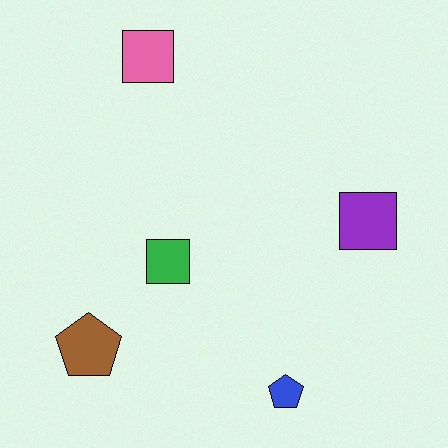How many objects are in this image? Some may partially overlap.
There are 5 objects.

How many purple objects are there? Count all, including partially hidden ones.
There is 1 purple object.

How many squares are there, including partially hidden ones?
There are 3 squares.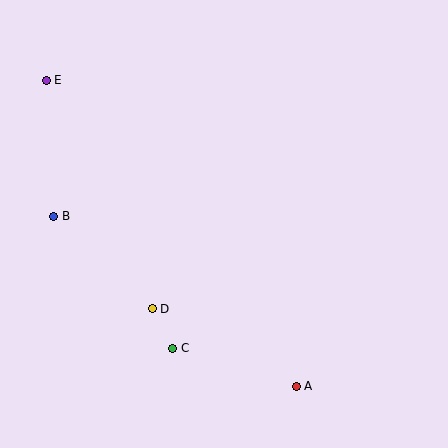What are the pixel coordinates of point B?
Point B is at (54, 216).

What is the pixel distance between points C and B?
The distance between C and B is 178 pixels.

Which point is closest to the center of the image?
Point D at (152, 309) is closest to the center.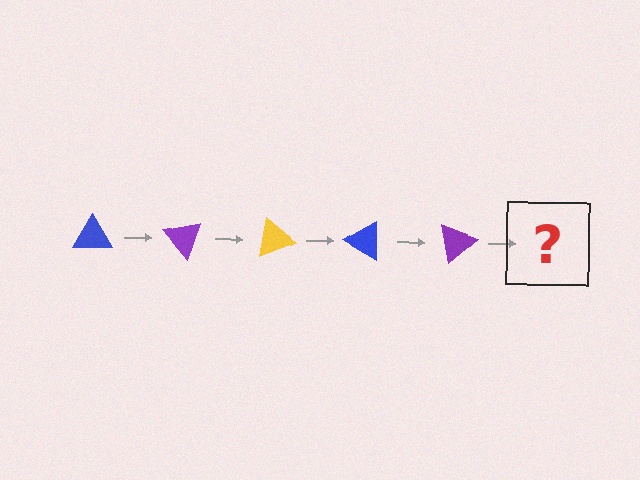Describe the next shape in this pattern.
It should be a yellow triangle, rotated 250 degrees from the start.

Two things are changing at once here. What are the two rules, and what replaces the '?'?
The two rules are that it rotates 50 degrees each step and the color cycles through blue, purple, and yellow. The '?' should be a yellow triangle, rotated 250 degrees from the start.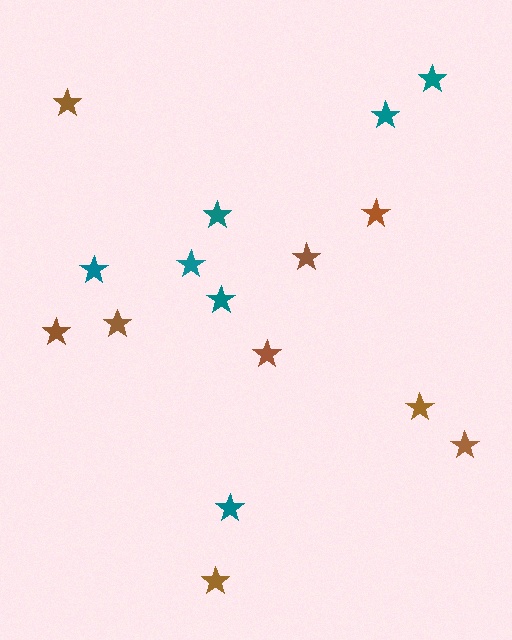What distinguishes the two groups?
There are 2 groups: one group of teal stars (7) and one group of brown stars (9).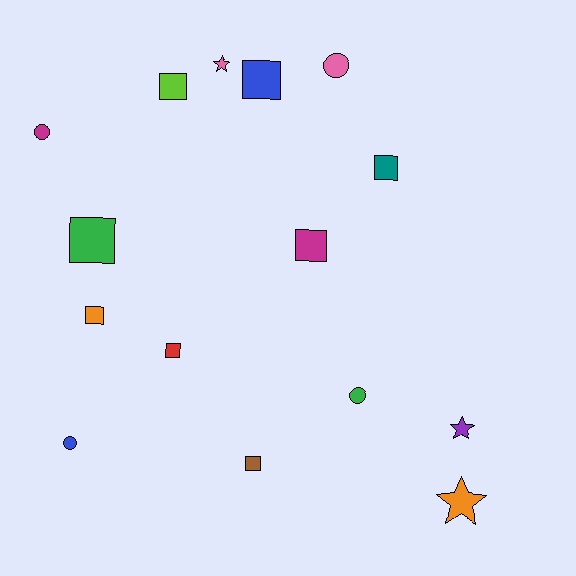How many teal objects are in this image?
There is 1 teal object.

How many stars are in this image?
There are 3 stars.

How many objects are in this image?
There are 15 objects.